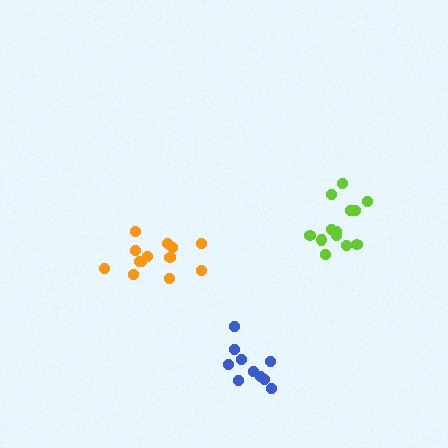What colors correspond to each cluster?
The clusters are colored: orange, lime, blue.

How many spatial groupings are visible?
There are 3 spatial groupings.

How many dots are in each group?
Group 1: 13 dots, Group 2: 13 dots, Group 3: 10 dots (36 total).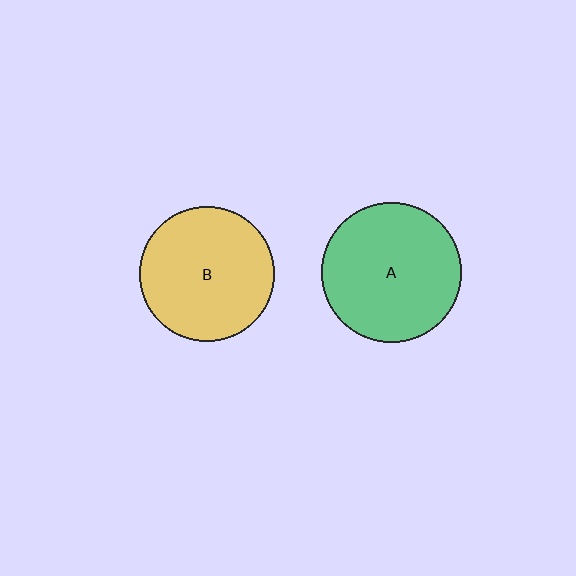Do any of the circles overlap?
No, none of the circles overlap.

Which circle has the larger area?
Circle A (green).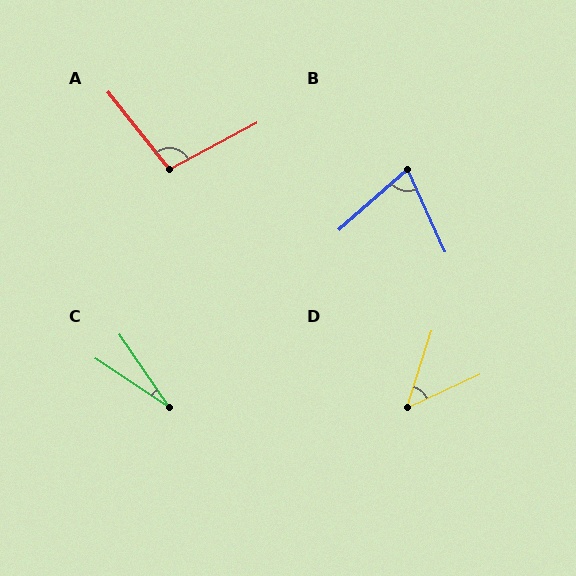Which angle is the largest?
A, at approximately 100 degrees.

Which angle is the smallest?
C, at approximately 22 degrees.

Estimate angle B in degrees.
Approximately 73 degrees.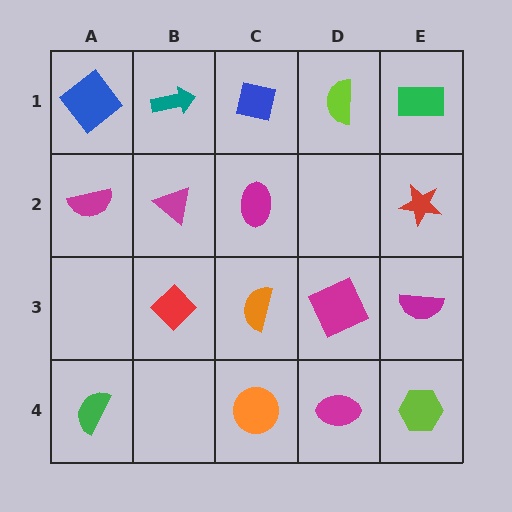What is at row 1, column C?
A blue square.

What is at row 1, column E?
A green rectangle.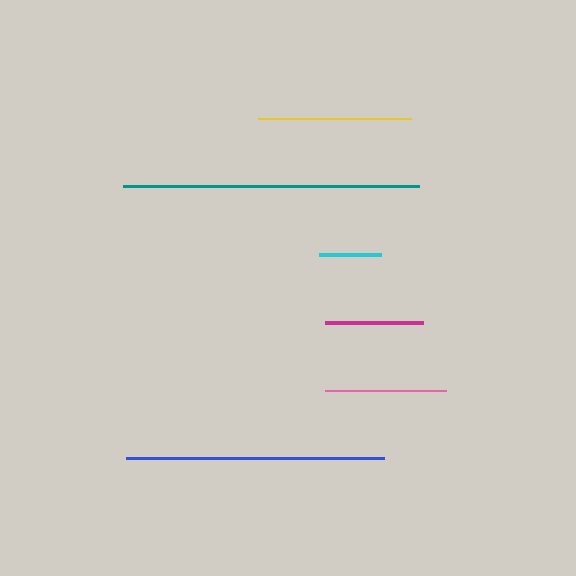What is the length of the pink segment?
The pink segment is approximately 121 pixels long.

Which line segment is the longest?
The teal line is the longest at approximately 295 pixels.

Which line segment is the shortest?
The cyan line is the shortest at approximately 62 pixels.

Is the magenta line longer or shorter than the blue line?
The blue line is longer than the magenta line.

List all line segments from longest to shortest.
From longest to shortest: teal, blue, yellow, pink, magenta, cyan.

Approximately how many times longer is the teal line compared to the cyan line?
The teal line is approximately 4.7 times the length of the cyan line.